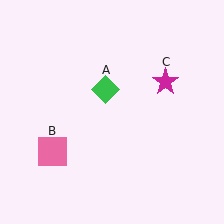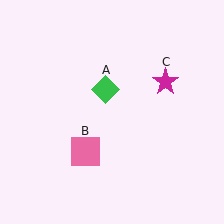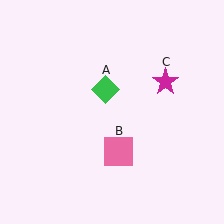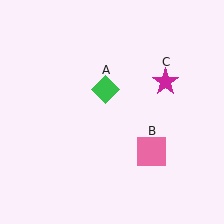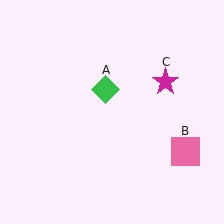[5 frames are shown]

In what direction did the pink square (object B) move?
The pink square (object B) moved right.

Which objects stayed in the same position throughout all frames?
Green diamond (object A) and magenta star (object C) remained stationary.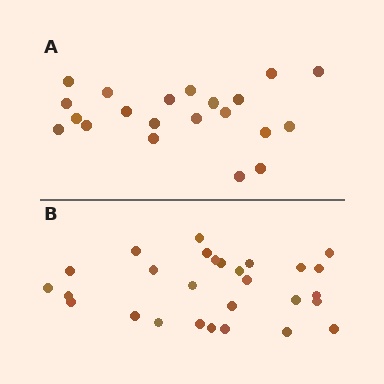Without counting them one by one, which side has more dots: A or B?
Region B (the bottom region) has more dots.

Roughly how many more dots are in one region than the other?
Region B has roughly 8 or so more dots than region A.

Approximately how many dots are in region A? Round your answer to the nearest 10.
About 20 dots. (The exact count is 21, which rounds to 20.)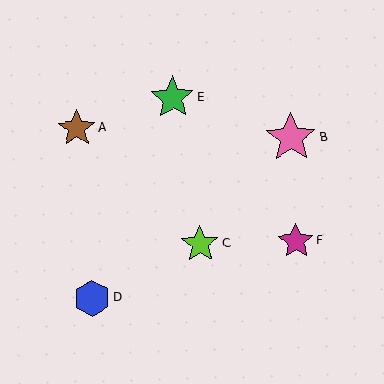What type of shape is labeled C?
Shape C is a lime star.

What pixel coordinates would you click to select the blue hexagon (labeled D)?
Click at (92, 298) to select the blue hexagon D.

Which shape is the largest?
The pink star (labeled B) is the largest.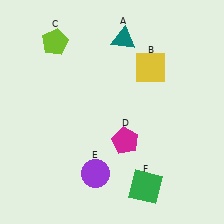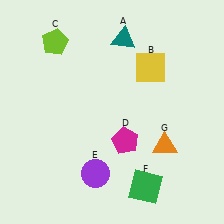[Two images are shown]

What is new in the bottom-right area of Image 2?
An orange triangle (G) was added in the bottom-right area of Image 2.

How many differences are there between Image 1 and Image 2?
There is 1 difference between the two images.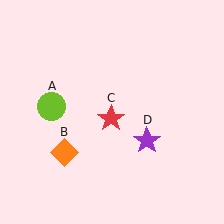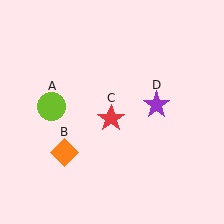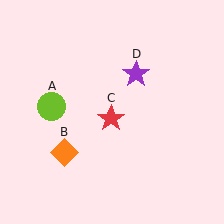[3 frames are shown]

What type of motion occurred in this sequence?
The purple star (object D) rotated counterclockwise around the center of the scene.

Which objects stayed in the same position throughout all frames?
Lime circle (object A) and orange diamond (object B) and red star (object C) remained stationary.